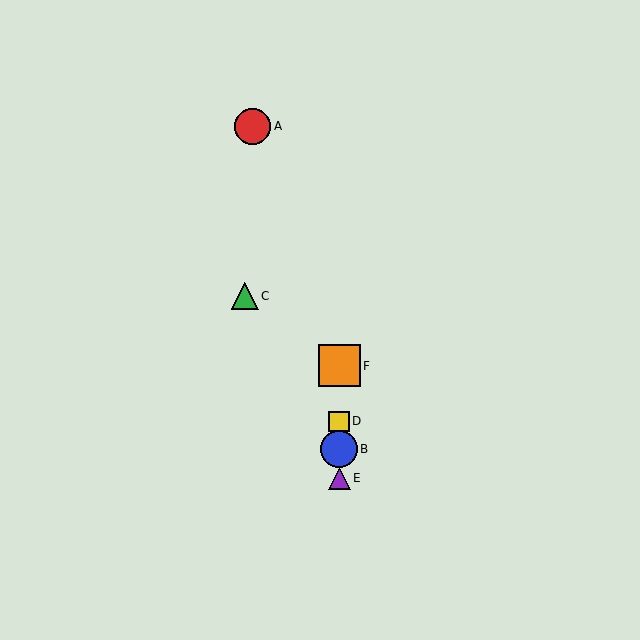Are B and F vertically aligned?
Yes, both are at x≈339.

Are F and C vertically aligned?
No, F is at x≈339 and C is at x≈245.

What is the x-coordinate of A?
Object A is at x≈252.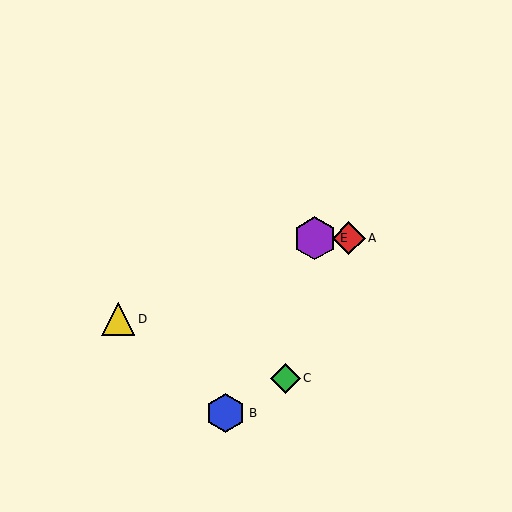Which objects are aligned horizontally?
Objects A, E are aligned horizontally.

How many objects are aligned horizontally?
2 objects (A, E) are aligned horizontally.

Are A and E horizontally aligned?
Yes, both are at y≈239.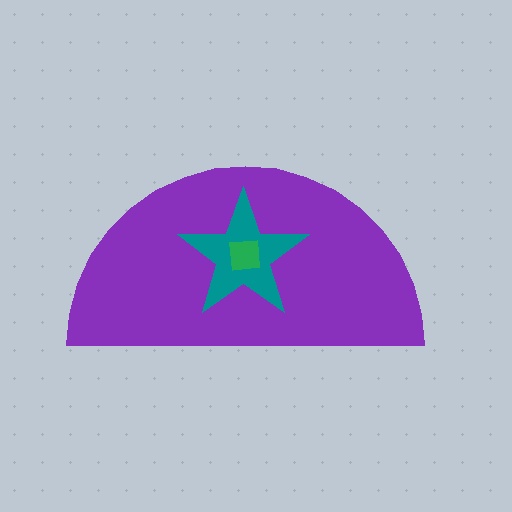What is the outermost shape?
The purple semicircle.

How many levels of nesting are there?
3.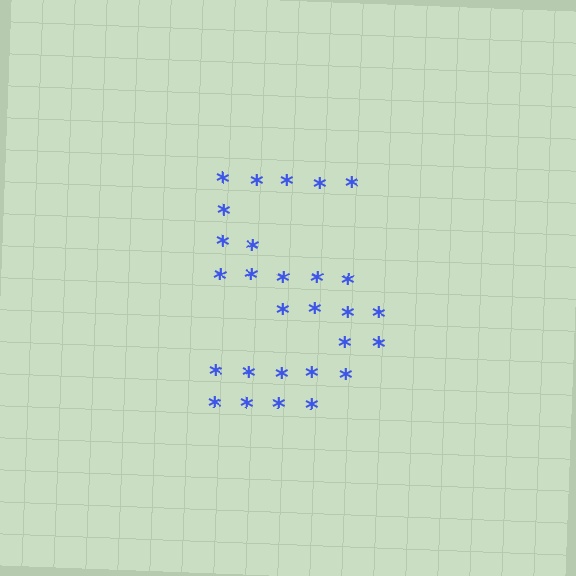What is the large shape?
The large shape is the letter S.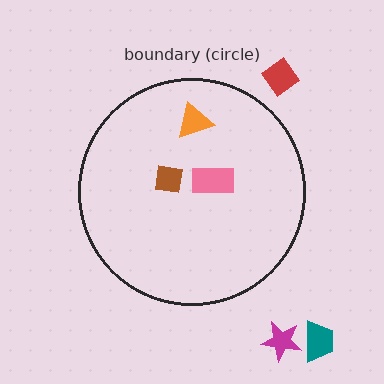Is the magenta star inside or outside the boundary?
Outside.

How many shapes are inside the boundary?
3 inside, 3 outside.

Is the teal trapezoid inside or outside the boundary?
Outside.